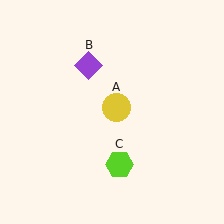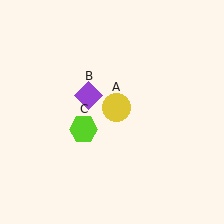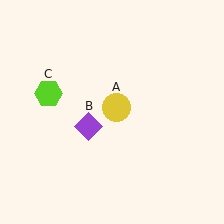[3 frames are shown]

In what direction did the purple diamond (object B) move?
The purple diamond (object B) moved down.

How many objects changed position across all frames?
2 objects changed position: purple diamond (object B), lime hexagon (object C).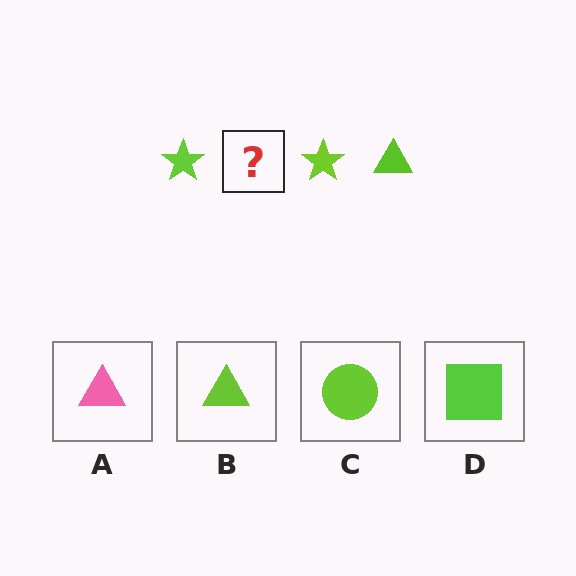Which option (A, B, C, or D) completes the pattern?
B.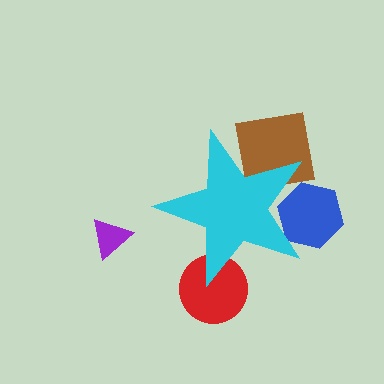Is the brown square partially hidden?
Yes, the brown square is partially hidden behind the cyan star.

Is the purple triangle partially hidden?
No, the purple triangle is fully visible.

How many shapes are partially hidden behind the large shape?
3 shapes are partially hidden.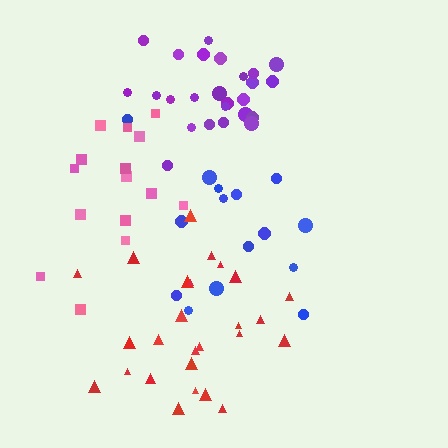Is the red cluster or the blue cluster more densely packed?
Red.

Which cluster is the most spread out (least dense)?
Blue.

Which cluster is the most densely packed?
Purple.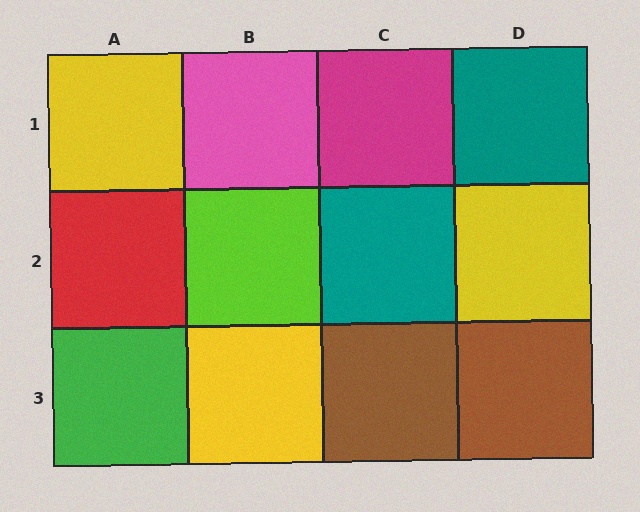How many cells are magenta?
1 cell is magenta.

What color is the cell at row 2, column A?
Red.